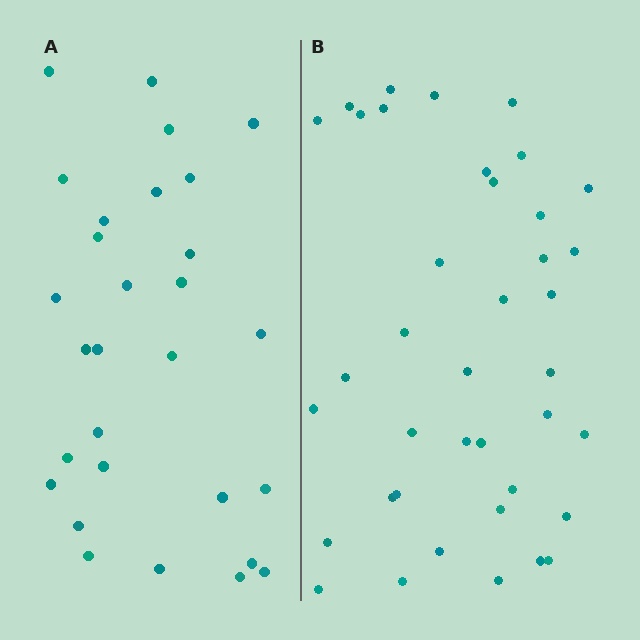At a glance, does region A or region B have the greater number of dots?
Region B (the right region) has more dots.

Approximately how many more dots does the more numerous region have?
Region B has roughly 10 or so more dots than region A.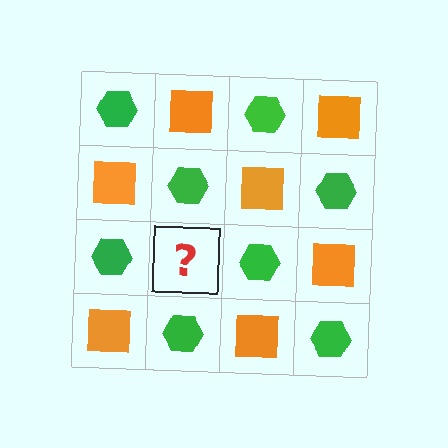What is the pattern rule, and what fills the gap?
The rule is that it alternates green hexagon and orange square in a checkerboard pattern. The gap should be filled with an orange square.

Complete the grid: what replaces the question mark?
The question mark should be replaced with an orange square.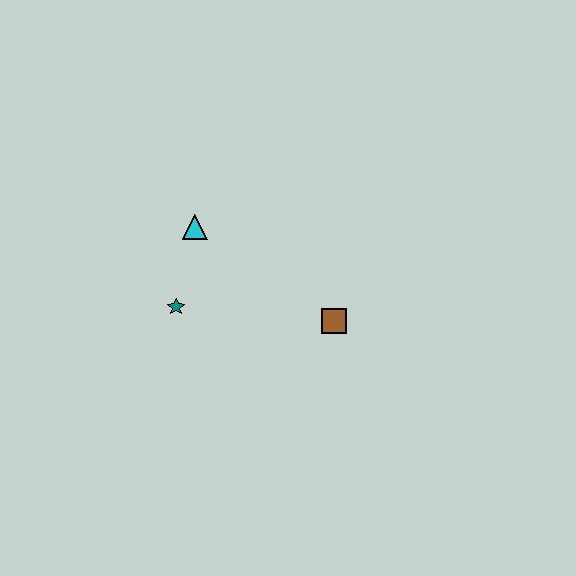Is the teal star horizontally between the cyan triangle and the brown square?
No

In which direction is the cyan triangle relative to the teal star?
The cyan triangle is above the teal star.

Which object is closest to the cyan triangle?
The teal star is closest to the cyan triangle.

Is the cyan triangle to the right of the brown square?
No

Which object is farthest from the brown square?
The cyan triangle is farthest from the brown square.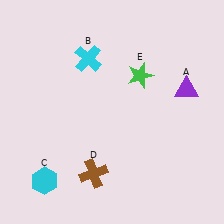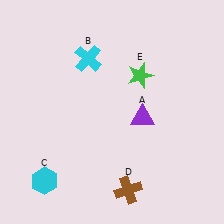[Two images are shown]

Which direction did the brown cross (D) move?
The brown cross (D) moved right.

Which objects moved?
The objects that moved are: the purple triangle (A), the brown cross (D).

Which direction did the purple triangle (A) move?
The purple triangle (A) moved left.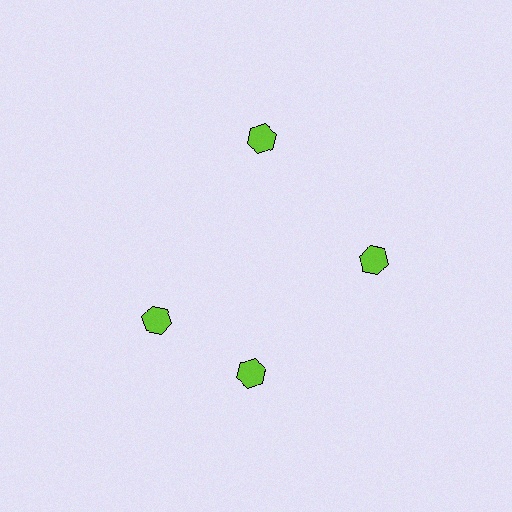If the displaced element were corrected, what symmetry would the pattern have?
It would have 4-fold rotational symmetry — the pattern would map onto itself every 90 degrees.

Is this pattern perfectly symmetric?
No. The 4 lime hexagons are arranged in a ring, but one element near the 9 o'clock position is rotated out of alignment along the ring, breaking the 4-fold rotational symmetry.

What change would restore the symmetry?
The symmetry would be restored by rotating it back into even spacing with its neighbors so that all 4 hexagons sit at equal angles and equal distance from the center.